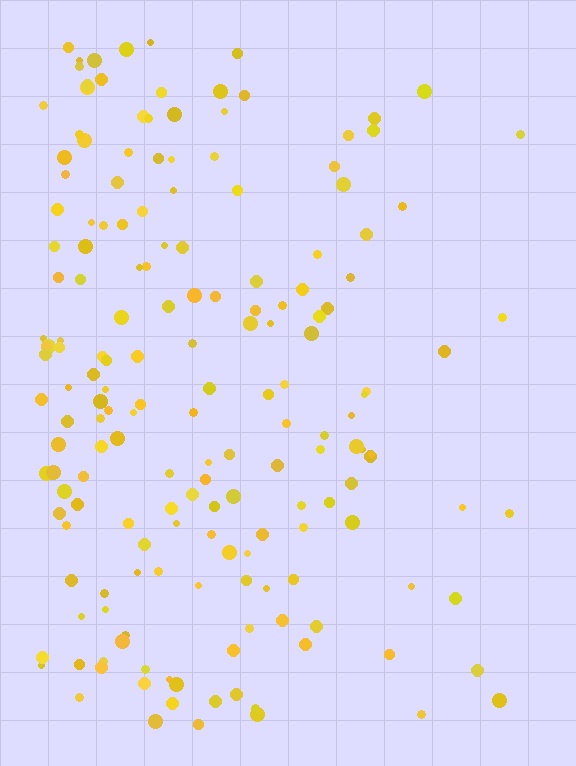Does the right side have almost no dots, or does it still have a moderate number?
Still a moderate number, just noticeably fewer than the left.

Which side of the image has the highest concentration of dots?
The left.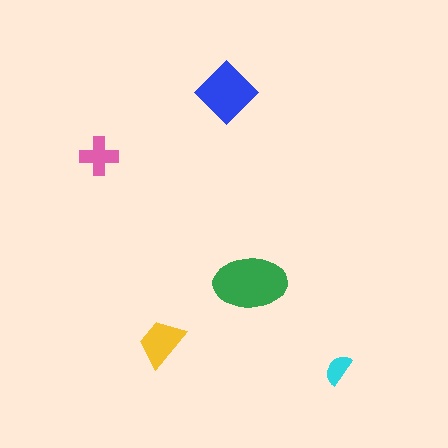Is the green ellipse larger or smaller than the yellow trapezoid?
Larger.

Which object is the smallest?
The cyan semicircle.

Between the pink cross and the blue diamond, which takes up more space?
The blue diamond.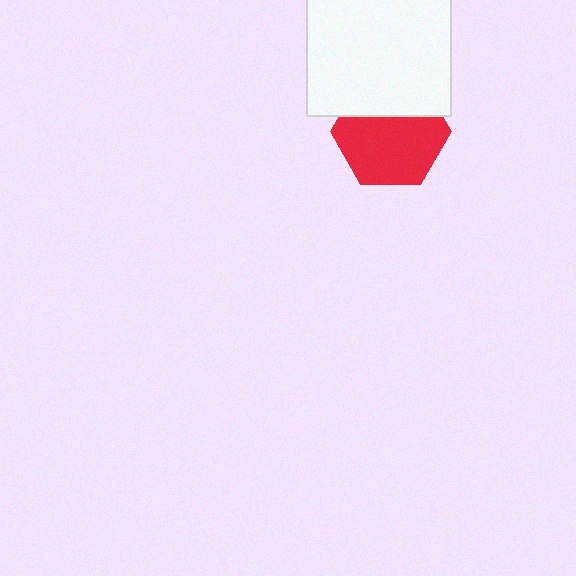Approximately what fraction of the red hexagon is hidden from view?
Roughly 33% of the red hexagon is hidden behind the white square.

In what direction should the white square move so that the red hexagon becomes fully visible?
The white square should move up. That is the shortest direction to clear the overlap and leave the red hexagon fully visible.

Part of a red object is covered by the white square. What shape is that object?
It is a hexagon.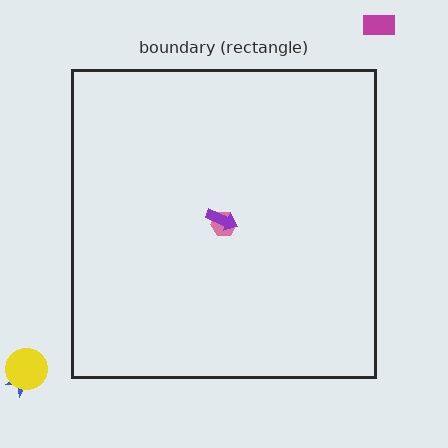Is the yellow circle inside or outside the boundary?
Outside.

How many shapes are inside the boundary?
2 inside, 3 outside.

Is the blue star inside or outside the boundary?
Outside.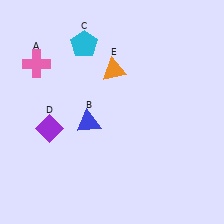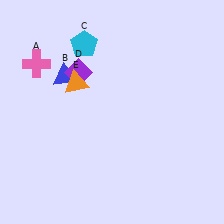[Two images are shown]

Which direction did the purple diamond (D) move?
The purple diamond (D) moved up.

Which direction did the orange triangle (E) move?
The orange triangle (E) moved left.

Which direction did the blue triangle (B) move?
The blue triangle (B) moved up.